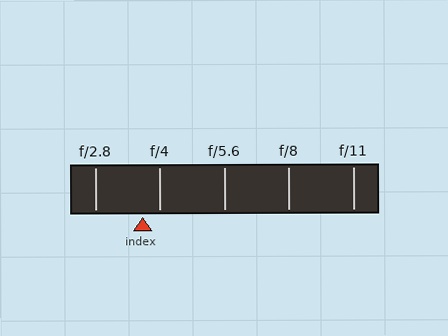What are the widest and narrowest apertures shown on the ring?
The widest aperture shown is f/2.8 and the narrowest is f/11.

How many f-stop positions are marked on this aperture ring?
There are 5 f-stop positions marked.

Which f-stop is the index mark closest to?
The index mark is closest to f/4.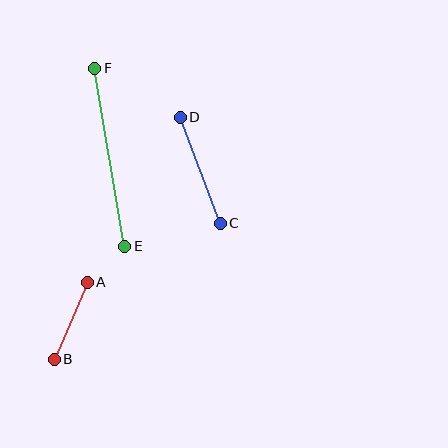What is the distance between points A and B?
The distance is approximately 84 pixels.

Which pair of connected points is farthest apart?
Points E and F are farthest apart.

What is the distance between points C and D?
The distance is approximately 114 pixels.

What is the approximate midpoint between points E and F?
The midpoint is at approximately (110, 157) pixels.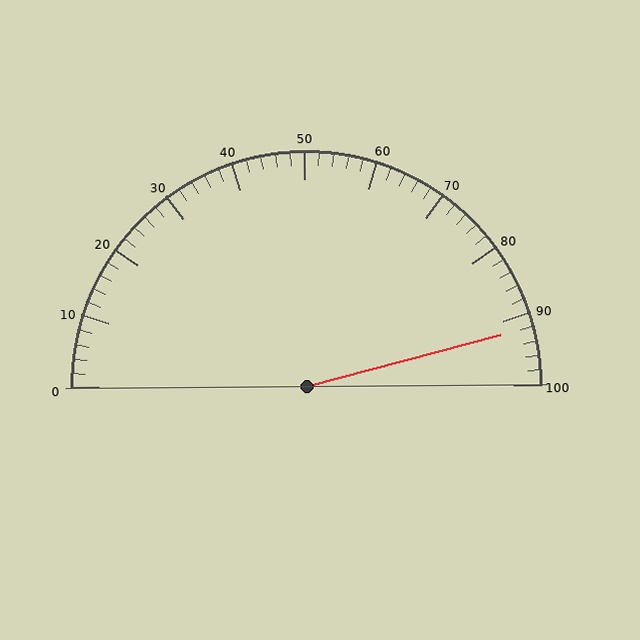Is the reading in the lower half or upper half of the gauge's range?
The reading is in the upper half of the range (0 to 100).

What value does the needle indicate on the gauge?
The needle indicates approximately 92.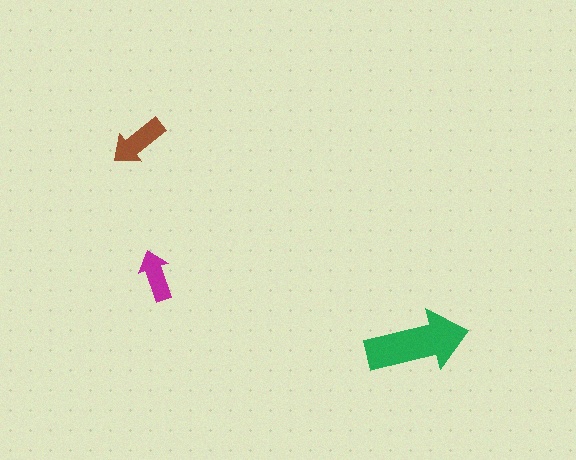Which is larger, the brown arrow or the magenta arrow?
The brown one.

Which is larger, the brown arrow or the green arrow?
The green one.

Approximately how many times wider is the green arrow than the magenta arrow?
About 2 times wider.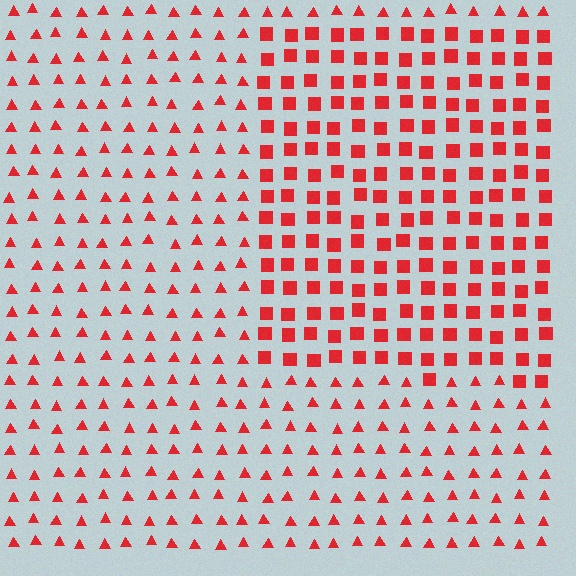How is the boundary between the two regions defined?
The boundary is defined by a change in element shape: squares inside vs. triangles outside. All elements share the same color and spacing.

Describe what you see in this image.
The image is filled with small red elements arranged in a uniform grid. A rectangle-shaped region contains squares, while the surrounding area contains triangles. The boundary is defined purely by the change in element shape.